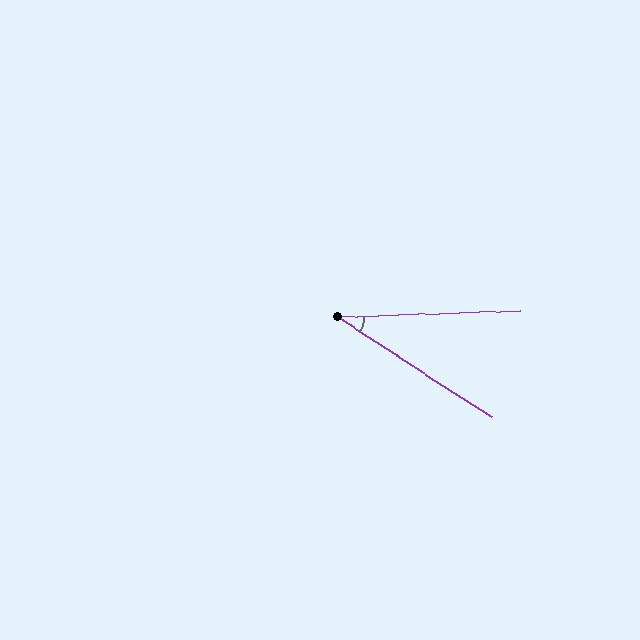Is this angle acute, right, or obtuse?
It is acute.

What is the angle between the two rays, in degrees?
Approximately 35 degrees.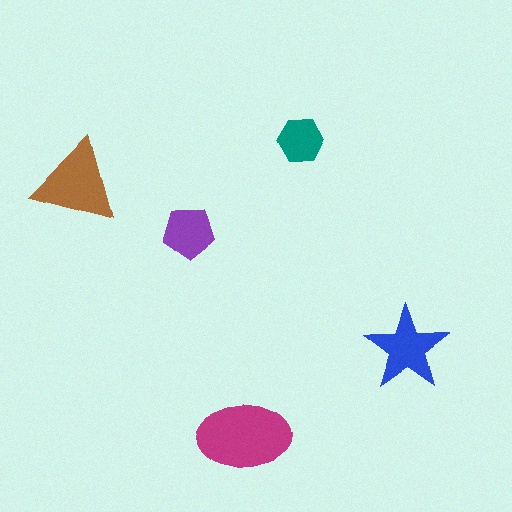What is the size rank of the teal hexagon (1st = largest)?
5th.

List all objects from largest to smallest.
The magenta ellipse, the brown triangle, the blue star, the purple pentagon, the teal hexagon.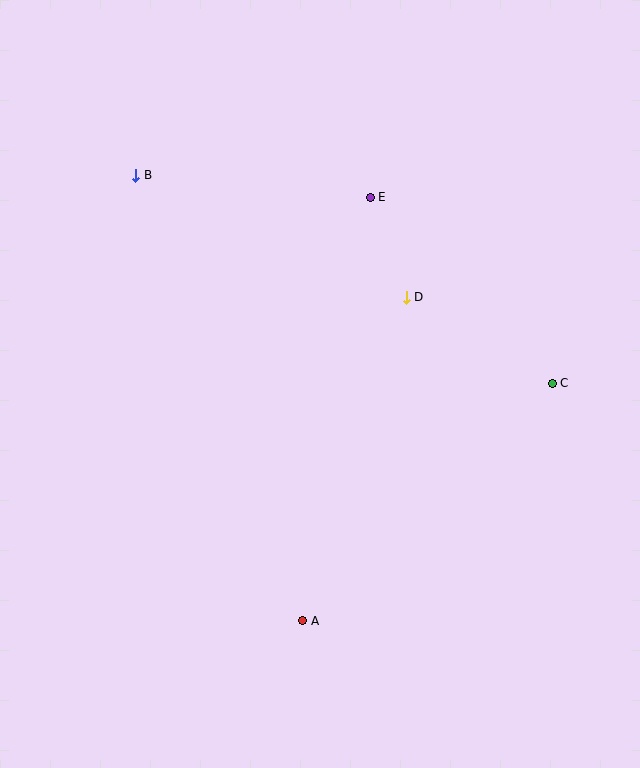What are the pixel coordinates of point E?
Point E is at (370, 197).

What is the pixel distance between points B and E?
The distance between B and E is 236 pixels.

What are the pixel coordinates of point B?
Point B is at (136, 175).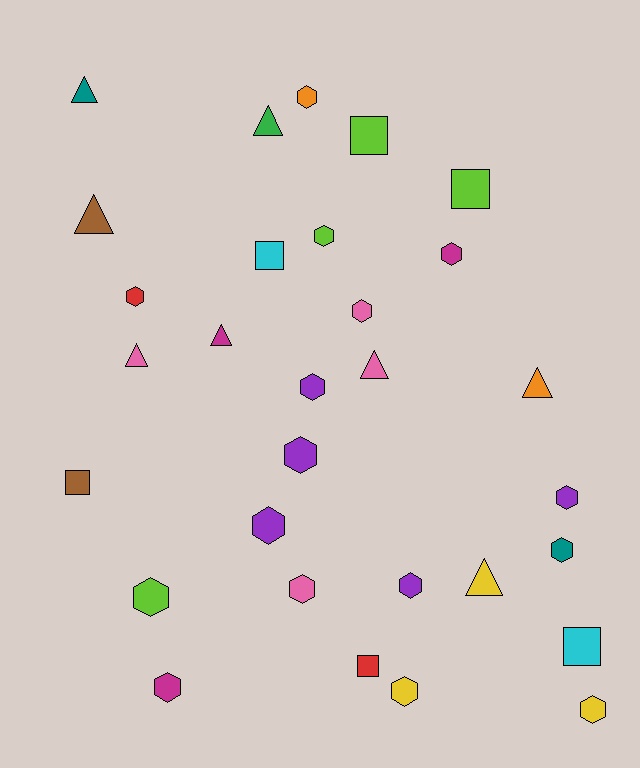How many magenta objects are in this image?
There are 3 magenta objects.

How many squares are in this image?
There are 6 squares.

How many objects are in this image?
There are 30 objects.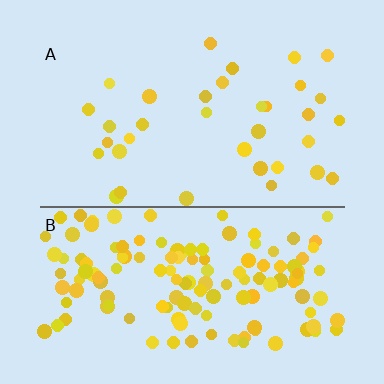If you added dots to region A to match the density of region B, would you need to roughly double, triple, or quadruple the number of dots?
Approximately quadruple.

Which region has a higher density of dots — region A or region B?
B (the bottom).